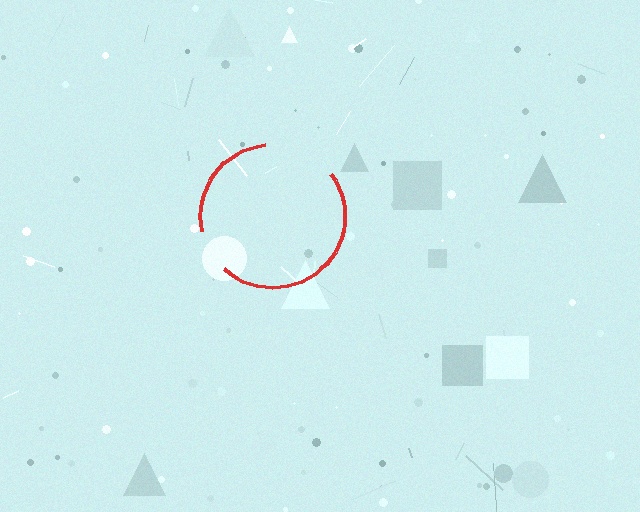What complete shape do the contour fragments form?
The contour fragments form a circle.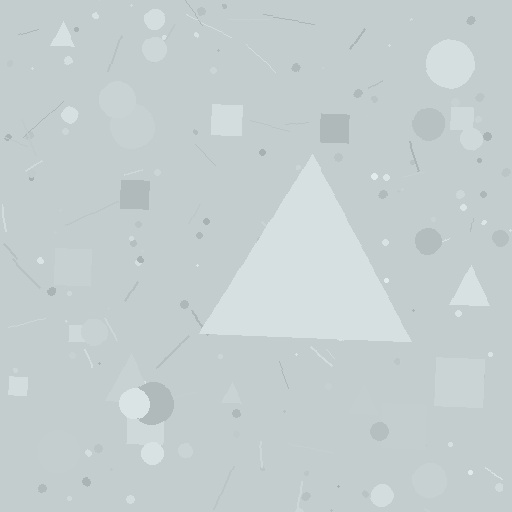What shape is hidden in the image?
A triangle is hidden in the image.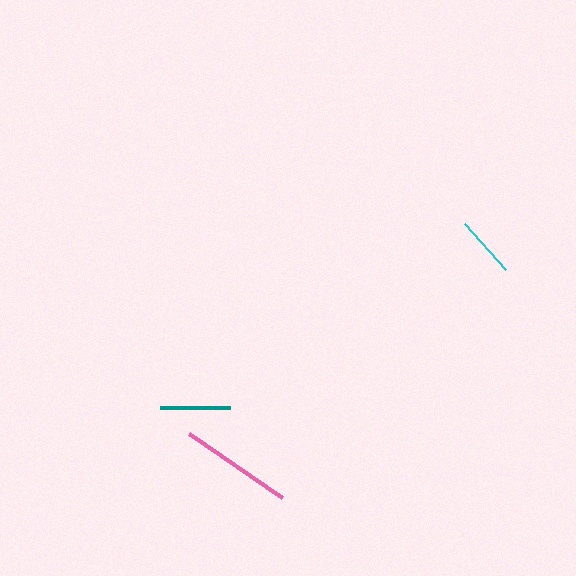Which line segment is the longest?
The pink line is the longest at approximately 113 pixels.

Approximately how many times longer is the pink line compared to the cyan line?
The pink line is approximately 1.8 times the length of the cyan line.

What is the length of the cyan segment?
The cyan segment is approximately 61 pixels long.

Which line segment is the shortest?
The cyan line is the shortest at approximately 61 pixels.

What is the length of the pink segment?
The pink segment is approximately 113 pixels long.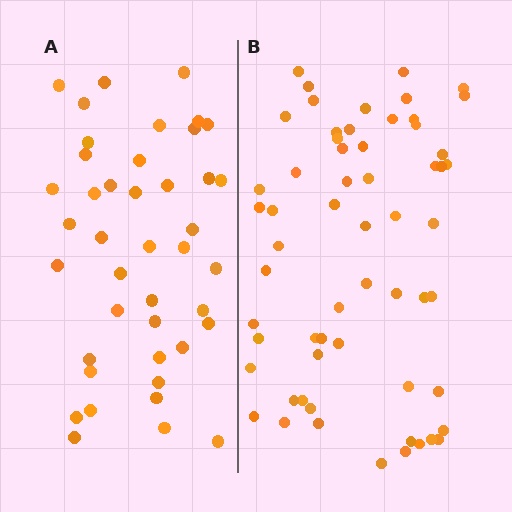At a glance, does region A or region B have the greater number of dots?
Region B (the right region) has more dots.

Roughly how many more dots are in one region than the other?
Region B has approximately 20 more dots than region A.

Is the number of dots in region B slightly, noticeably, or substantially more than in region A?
Region B has noticeably more, but not dramatically so. The ratio is roughly 1.4 to 1.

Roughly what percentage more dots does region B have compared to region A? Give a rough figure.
About 45% more.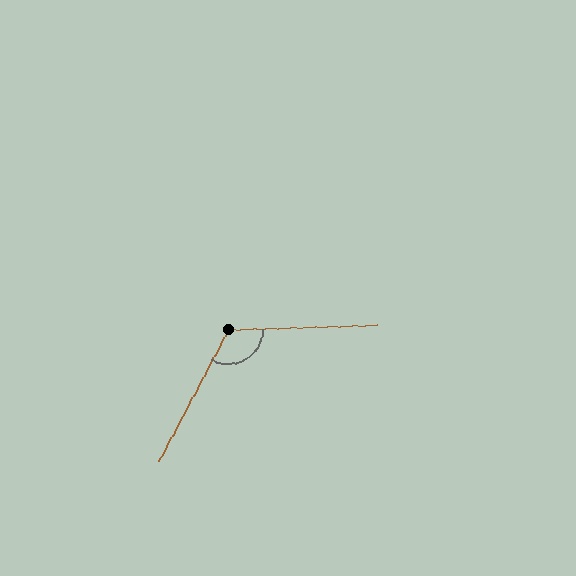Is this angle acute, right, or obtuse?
It is obtuse.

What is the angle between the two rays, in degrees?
Approximately 120 degrees.